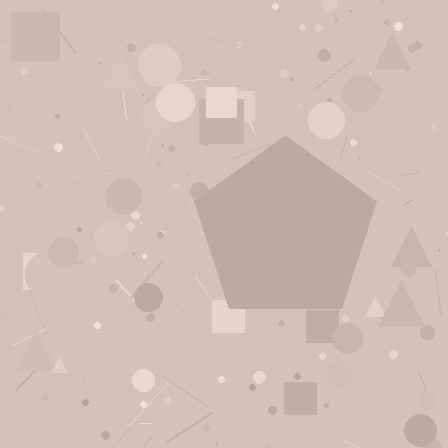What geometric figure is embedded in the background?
A pentagon is embedded in the background.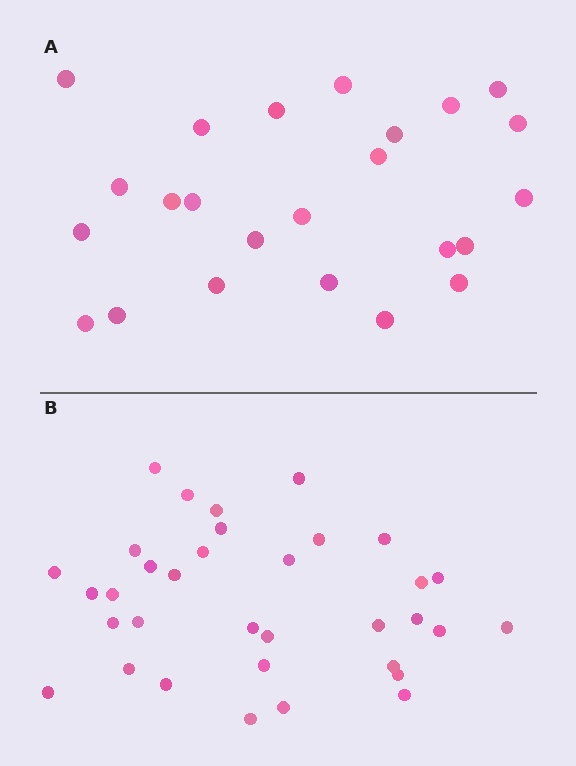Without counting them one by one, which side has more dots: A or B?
Region B (the bottom region) has more dots.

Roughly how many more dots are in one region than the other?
Region B has roughly 10 or so more dots than region A.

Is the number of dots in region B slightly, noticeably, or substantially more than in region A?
Region B has noticeably more, but not dramatically so. The ratio is roughly 1.4 to 1.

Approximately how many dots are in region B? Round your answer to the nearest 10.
About 30 dots. (The exact count is 34, which rounds to 30.)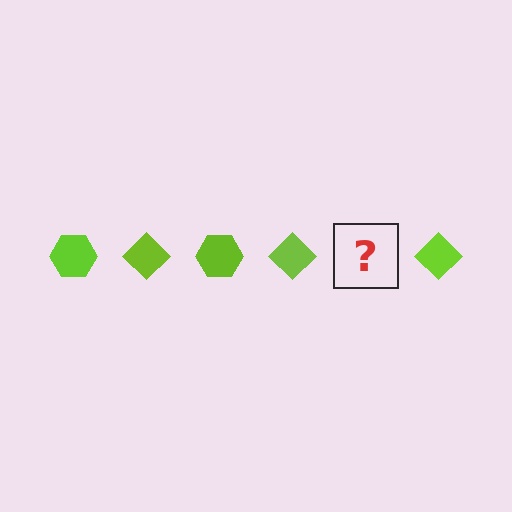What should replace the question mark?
The question mark should be replaced with a lime hexagon.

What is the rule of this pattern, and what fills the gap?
The rule is that the pattern cycles through hexagon, diamond shapes in lime. The gap should be filled with a lime hexagon.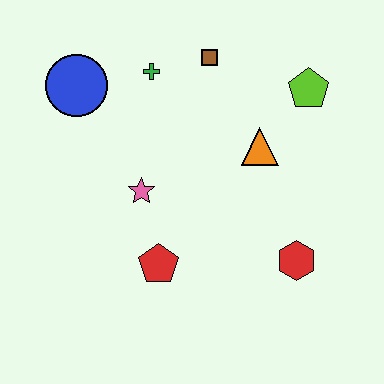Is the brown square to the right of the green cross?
Yes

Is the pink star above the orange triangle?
No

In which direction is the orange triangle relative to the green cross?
The orange triangle is to the right of the green cross.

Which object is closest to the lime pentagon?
The orange triangle is closest to the lime pentagon.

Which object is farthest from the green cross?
The red hexagon is farthest from the green cross.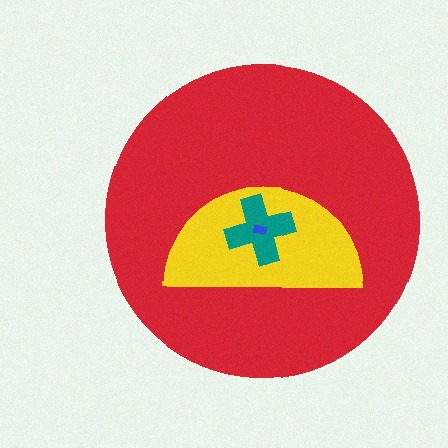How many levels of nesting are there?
4.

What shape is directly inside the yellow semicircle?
The teal cross.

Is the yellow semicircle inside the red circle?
Yes.